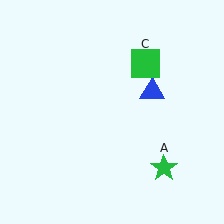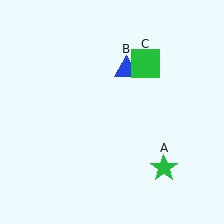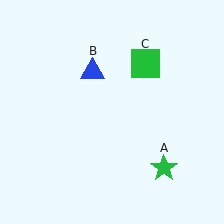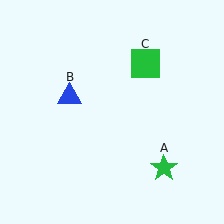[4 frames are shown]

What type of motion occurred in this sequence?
The blue triangle (object B) rotated counterclockwise around the center of the scene.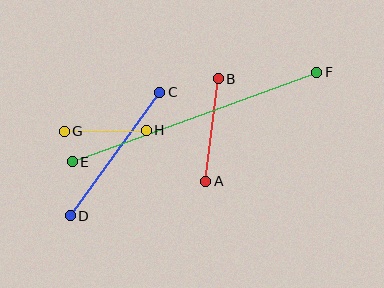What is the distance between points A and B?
The distance is approximately 103 pixels.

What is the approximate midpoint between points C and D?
The midpoint is at approximately (115, 154) pixels.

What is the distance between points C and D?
The distance is approximately 152 pixels.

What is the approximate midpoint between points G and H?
The midpoint is at approximately (105, 131) pixels.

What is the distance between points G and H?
The distance is approximately 82 pixels.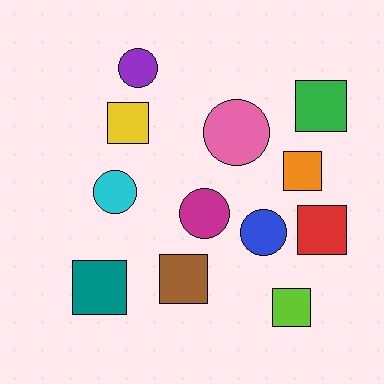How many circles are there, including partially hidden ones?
There are 5 circles.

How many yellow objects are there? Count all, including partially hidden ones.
There is 1 yellow object.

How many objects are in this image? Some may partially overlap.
There are 12 objects.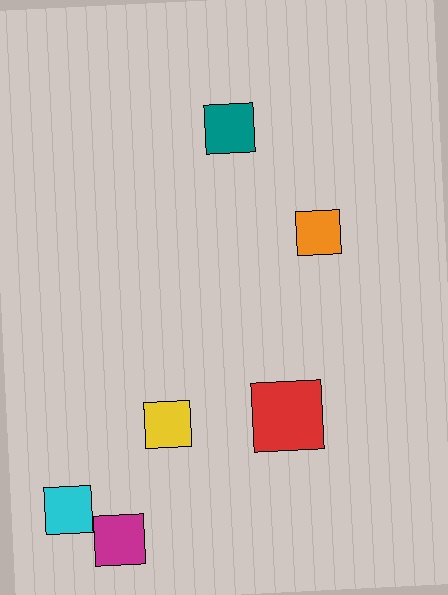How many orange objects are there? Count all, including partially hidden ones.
There is 1 orange object.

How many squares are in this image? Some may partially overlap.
There are 6 squares.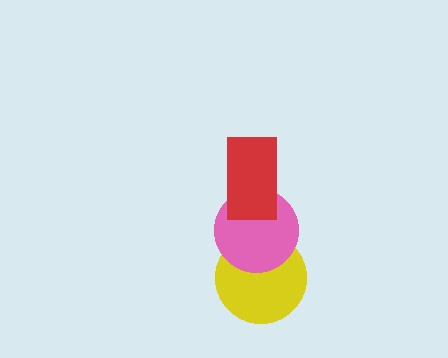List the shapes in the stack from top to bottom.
From top to bottom: the red rectangle, the pink circle, the yellow circle.